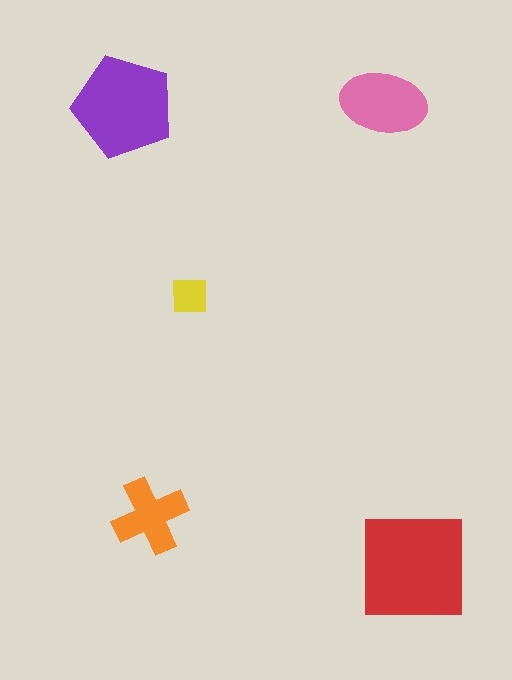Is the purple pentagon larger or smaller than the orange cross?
Larger.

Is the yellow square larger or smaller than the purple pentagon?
Smaller.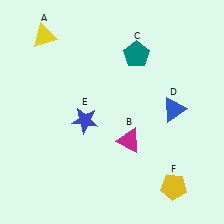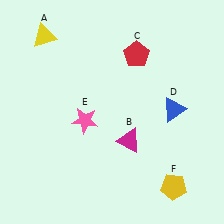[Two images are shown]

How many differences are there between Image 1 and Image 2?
There are 2 differences between the two images.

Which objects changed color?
C changed from teal to red. E changed from blue to pink.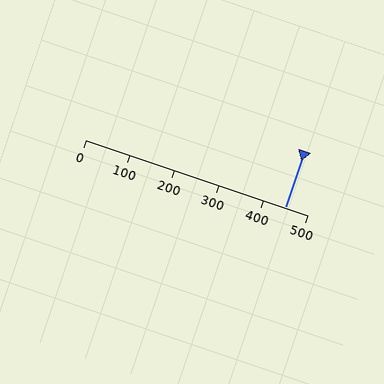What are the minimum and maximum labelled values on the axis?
The axis runs from 0 to 500.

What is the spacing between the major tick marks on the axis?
The major ticks are spaced 100 apart.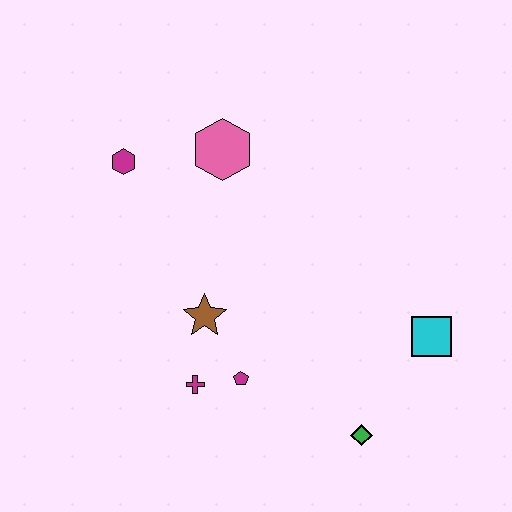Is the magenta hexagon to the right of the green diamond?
No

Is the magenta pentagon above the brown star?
No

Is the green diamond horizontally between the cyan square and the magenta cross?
Yes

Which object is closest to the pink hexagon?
The magenta hexagon is closest to the pink hexagon.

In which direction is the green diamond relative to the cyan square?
The green diamond is below the cyan square.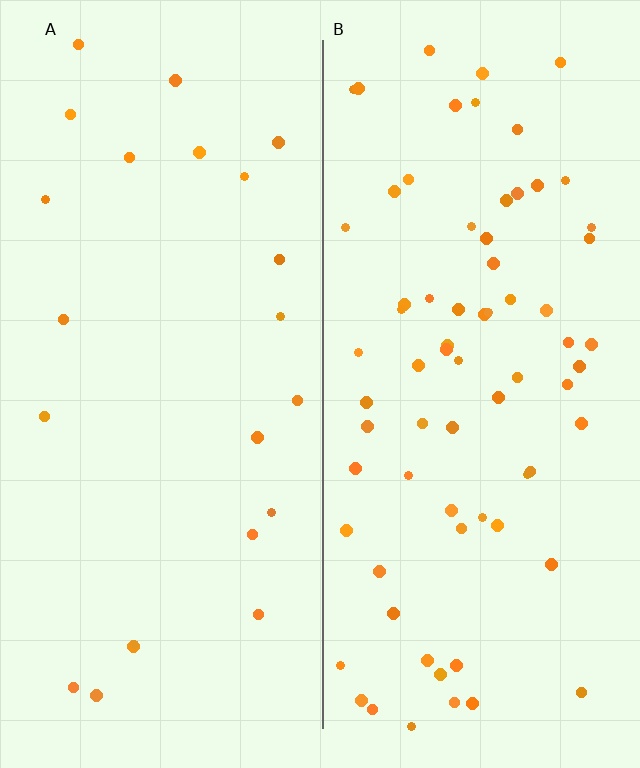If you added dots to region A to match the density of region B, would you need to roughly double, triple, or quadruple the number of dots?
Approximately triple.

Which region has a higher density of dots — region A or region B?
B (the right).